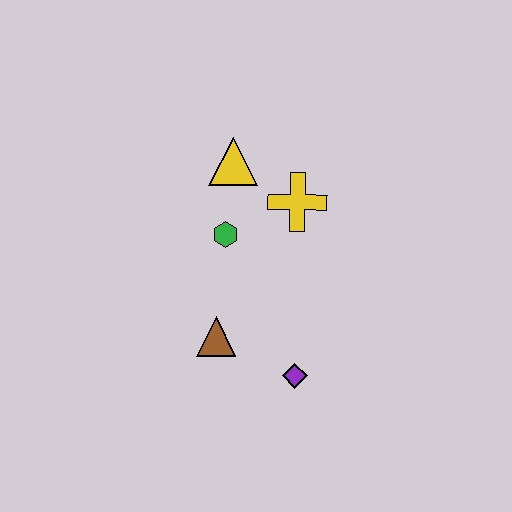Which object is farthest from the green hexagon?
The purple diamond is farthest from the green hexagon.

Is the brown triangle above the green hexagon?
No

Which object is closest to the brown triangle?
The purple diamond is closest to the brown triangle.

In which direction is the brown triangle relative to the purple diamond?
The brown triangle is to the left of the purple diamond.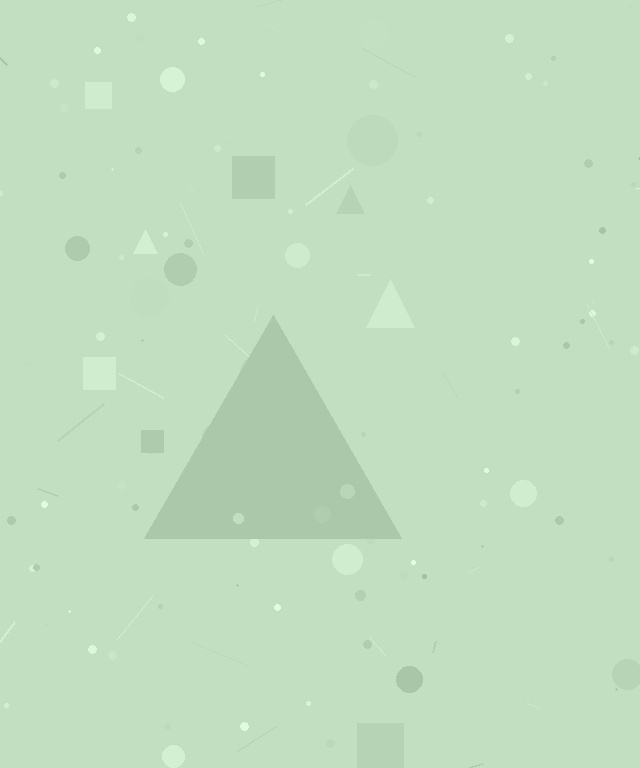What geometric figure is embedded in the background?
A triangle is embedded in the background.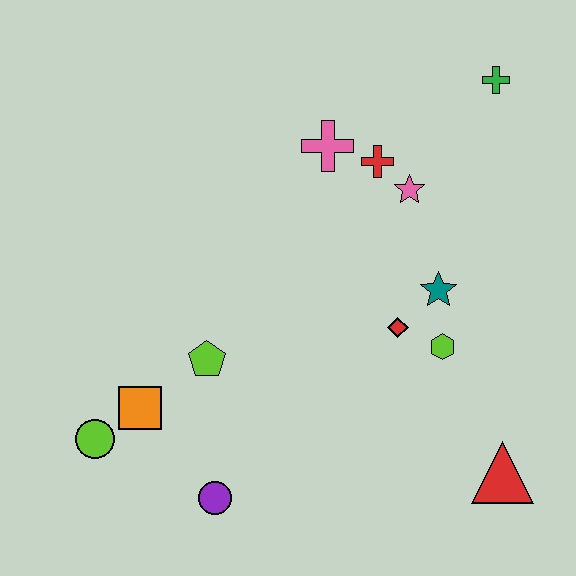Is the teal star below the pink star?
Yes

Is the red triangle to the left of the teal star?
No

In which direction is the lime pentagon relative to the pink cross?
The lime pentagon is below the pink cross.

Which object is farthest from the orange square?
The green cross is farthest from the orange square.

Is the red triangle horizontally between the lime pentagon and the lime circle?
No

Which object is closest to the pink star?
The red cross is closest to the pink star.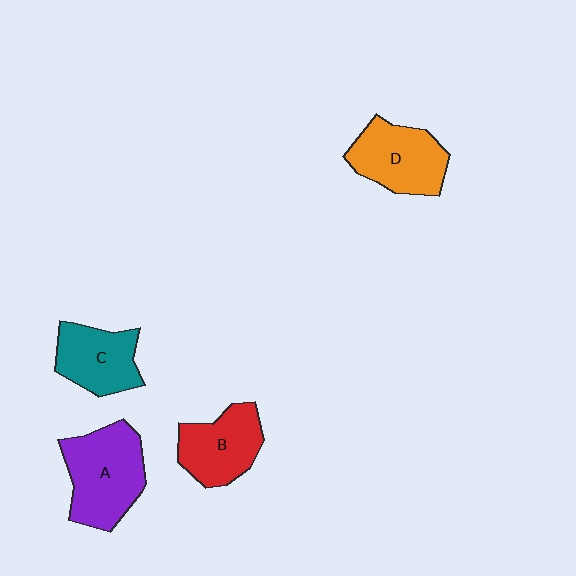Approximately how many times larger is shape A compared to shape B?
Approximately 1.3 times.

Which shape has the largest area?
Shape A (purple).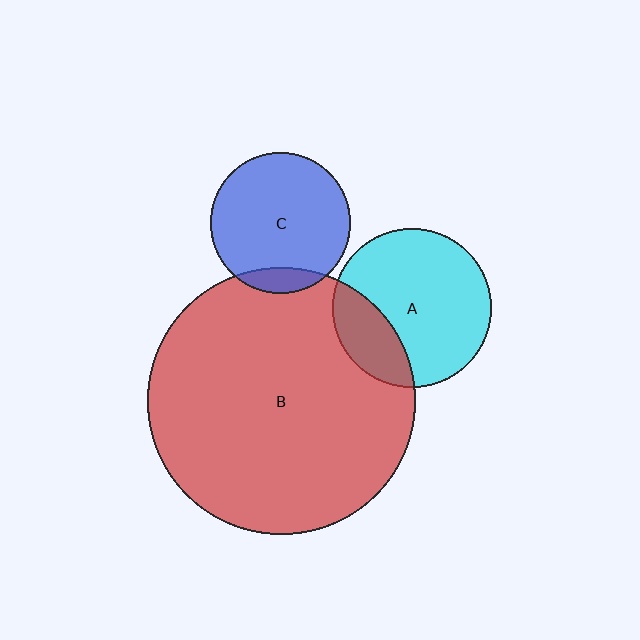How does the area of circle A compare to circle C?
Approximately 1.3 times.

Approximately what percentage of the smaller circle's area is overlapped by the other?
Approximately 25%.